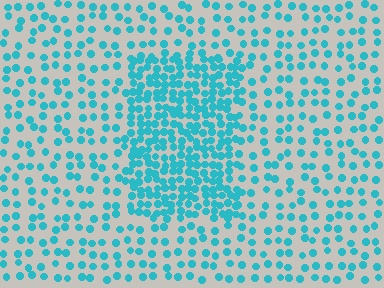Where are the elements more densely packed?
The elements are more densely packed inside the rectangle boundary.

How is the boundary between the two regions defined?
The boundary is defined by a change in element density (approximately 2.4x ratio). All elements are the same color, size, and shape.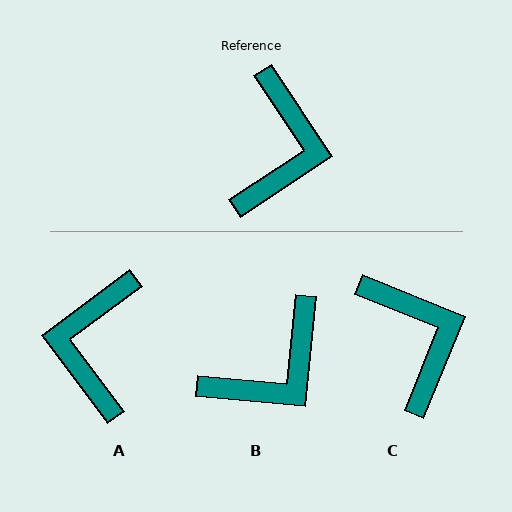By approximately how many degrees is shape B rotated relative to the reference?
Approximately 39 degrees clockwise.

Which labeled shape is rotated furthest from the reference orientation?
A, about 177 degrees away.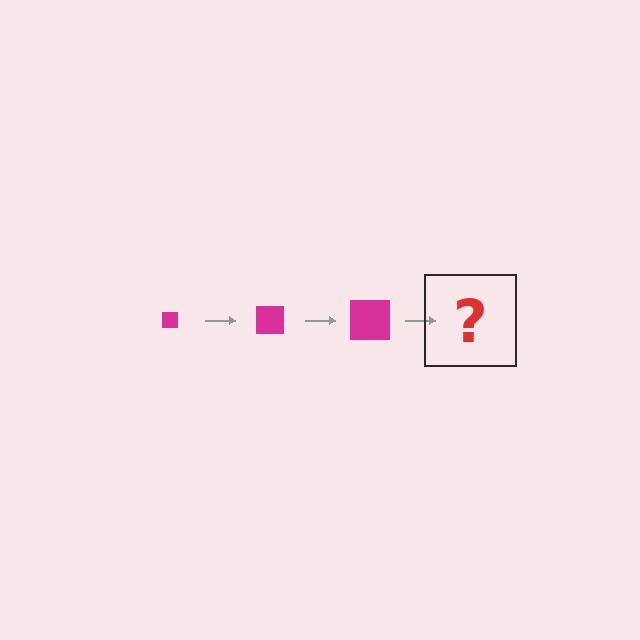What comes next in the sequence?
The next element should be a magenta square, larger than the previous one.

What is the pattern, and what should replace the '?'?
The pattern is that the square gets progressively larger each step. The '?' should be a magenta square, larger than the previous one.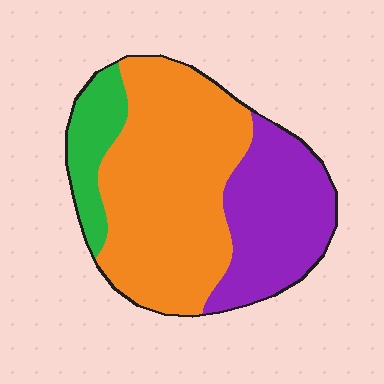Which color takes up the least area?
Green, at roughly 15%.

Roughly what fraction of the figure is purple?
Purple covers about 30% of the figure.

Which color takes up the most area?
Orange, at roughly 55%.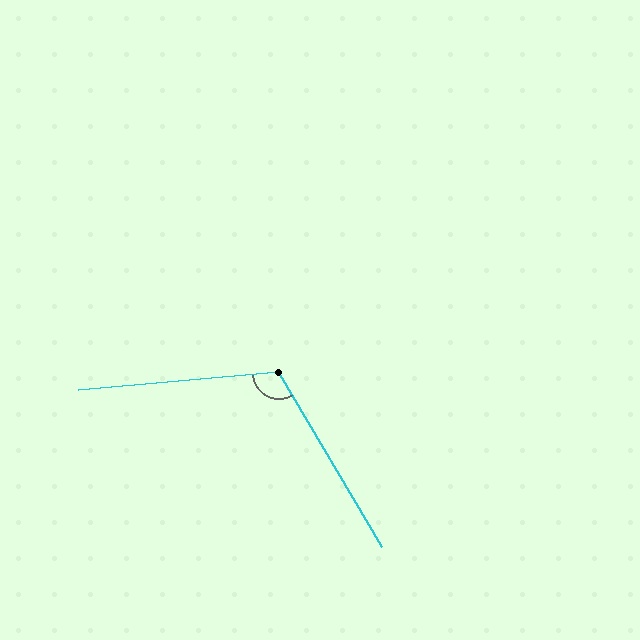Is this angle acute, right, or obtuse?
It is obtuse.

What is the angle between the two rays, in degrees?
Approximately 115 degrees.